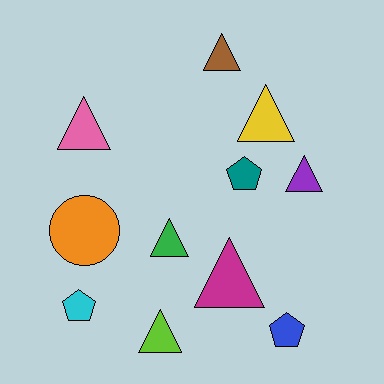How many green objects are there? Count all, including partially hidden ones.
There is 1 green object.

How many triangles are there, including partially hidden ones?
There are 7 triangles.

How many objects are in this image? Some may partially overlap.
There are 11 objects.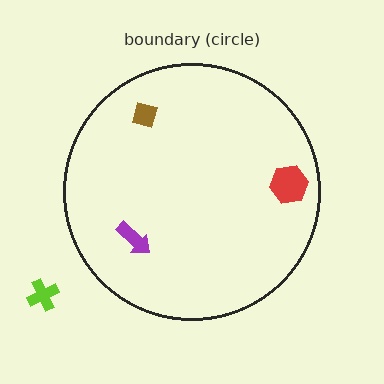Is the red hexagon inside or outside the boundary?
Inside.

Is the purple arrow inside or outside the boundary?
Inside.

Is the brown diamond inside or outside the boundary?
Inside.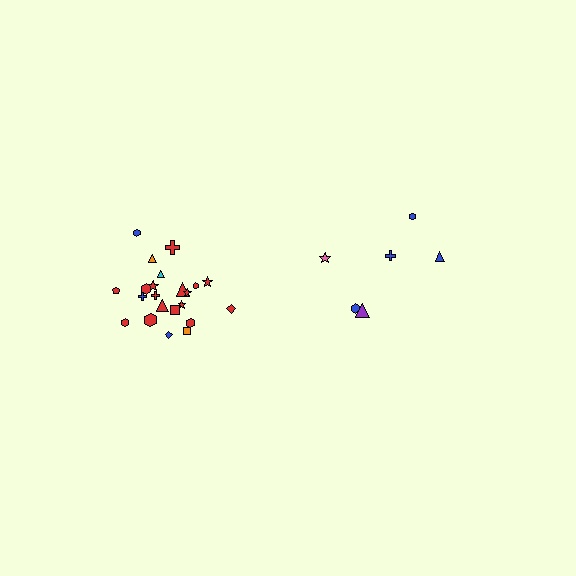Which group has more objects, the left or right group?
The left group.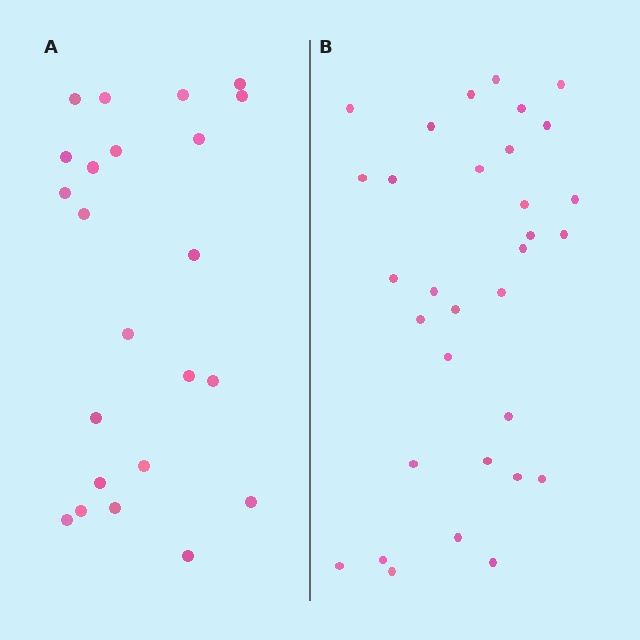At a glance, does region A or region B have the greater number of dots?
Region B (the right region) has more dots.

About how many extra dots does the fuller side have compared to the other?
Region B has roughly 8 or so more dots than region A.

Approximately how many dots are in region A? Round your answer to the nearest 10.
About 20 dots. (The exact count is 23, which rounds to 20.)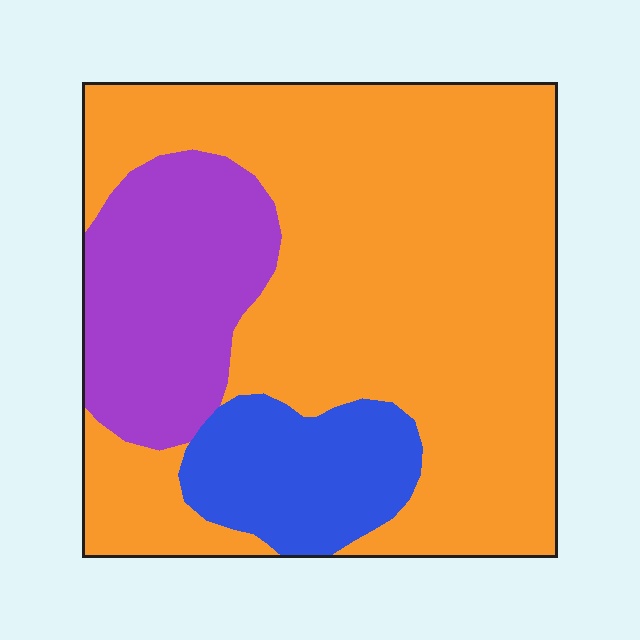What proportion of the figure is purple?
Purple covers 20% of the figure.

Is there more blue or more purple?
Purple.